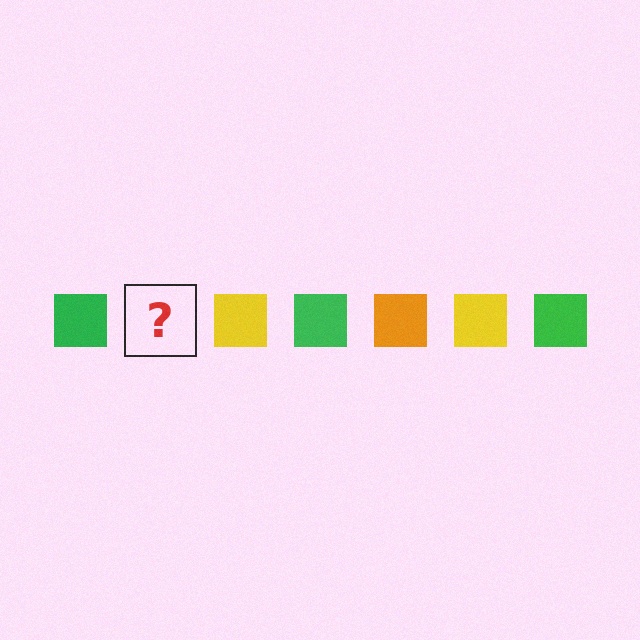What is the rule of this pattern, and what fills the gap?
The rule is that the pattern cycles through green, orange, yellow squares. The gap should be filled with an orange square.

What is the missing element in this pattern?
The missing element is an orange square.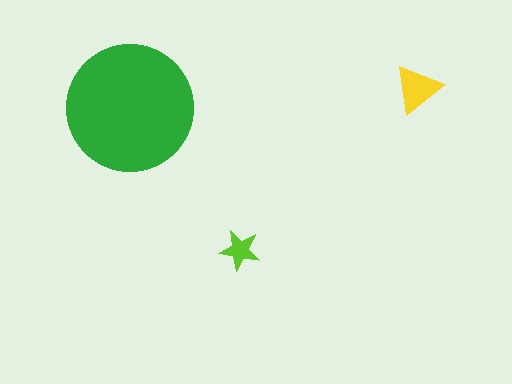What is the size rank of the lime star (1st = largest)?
3rd.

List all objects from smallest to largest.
The lime star, the yellow triangle, the green circle.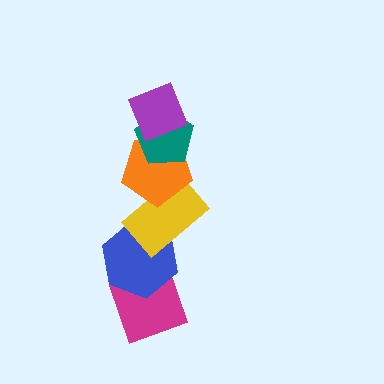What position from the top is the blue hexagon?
The blue hexagon is 5th from the top.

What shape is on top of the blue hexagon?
The yellow rectangle is on top of the blue hexagon.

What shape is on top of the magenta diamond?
The blue hexagon is on top of the magenta diamond.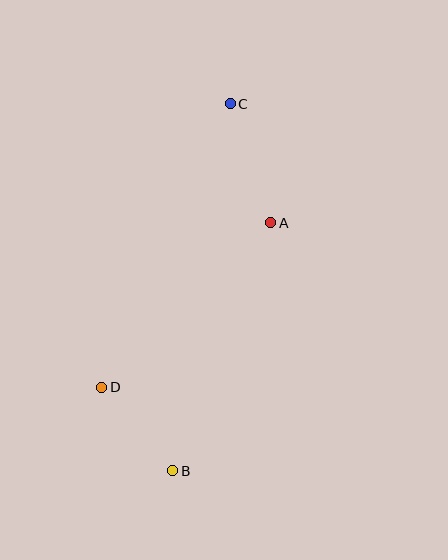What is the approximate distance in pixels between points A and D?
The distance between A and D is approximately 236 pixels.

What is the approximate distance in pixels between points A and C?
The distance between A and C is approximately 126 pixels.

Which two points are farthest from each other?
Points B and C are farthest from each other.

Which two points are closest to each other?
Points B and D are closest to each other.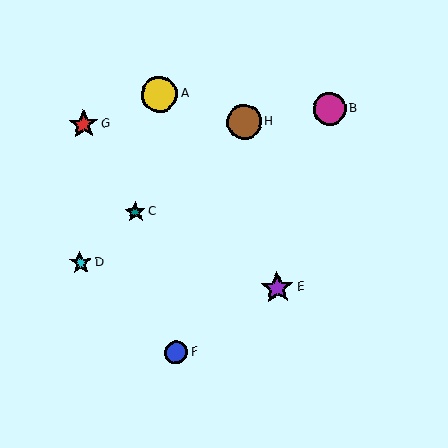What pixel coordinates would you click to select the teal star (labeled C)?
Click at (135, 212) to select the teal star C.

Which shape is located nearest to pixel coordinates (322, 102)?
The magenta circle (labeled B) at (330, 109) is nearest to that location.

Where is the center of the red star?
The center of the red star is at (83, 124).